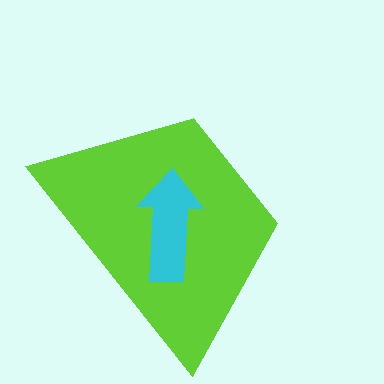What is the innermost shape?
The cyan arrow.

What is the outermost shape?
The lime trapezoid.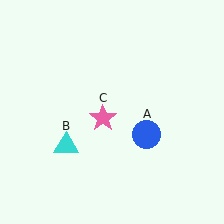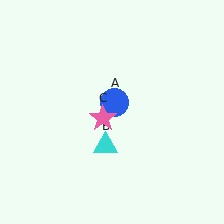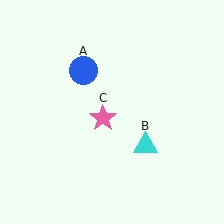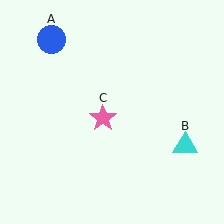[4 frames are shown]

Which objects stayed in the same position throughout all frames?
Pink star (object C) remained stationary.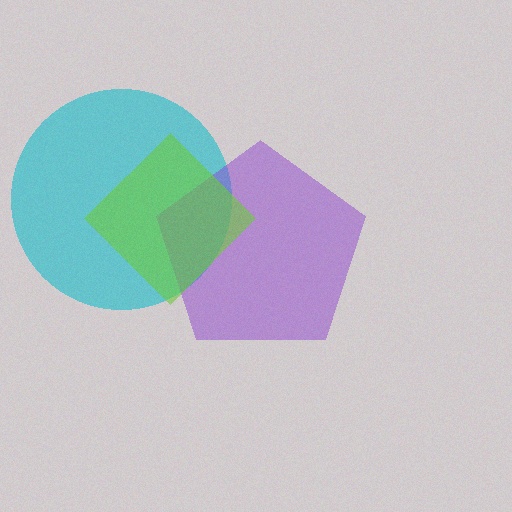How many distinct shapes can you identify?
There are 3 distinct shapes: a cyan circle, a purple pentagon, a lime diamond.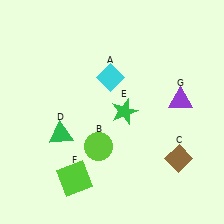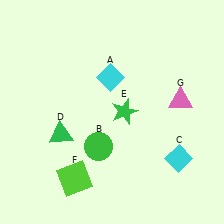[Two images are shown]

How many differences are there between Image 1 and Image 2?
There are 3 differences between the two images.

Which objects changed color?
B changed from lime to green. C changed from brown to cyan. G changed from purple to pink.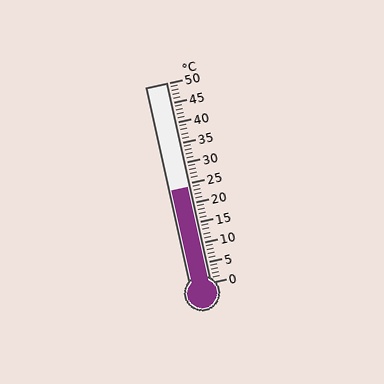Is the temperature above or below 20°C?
The temperature is above 20°C.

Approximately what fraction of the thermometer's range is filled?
The thermometer is filled to approximately 50% of its range.